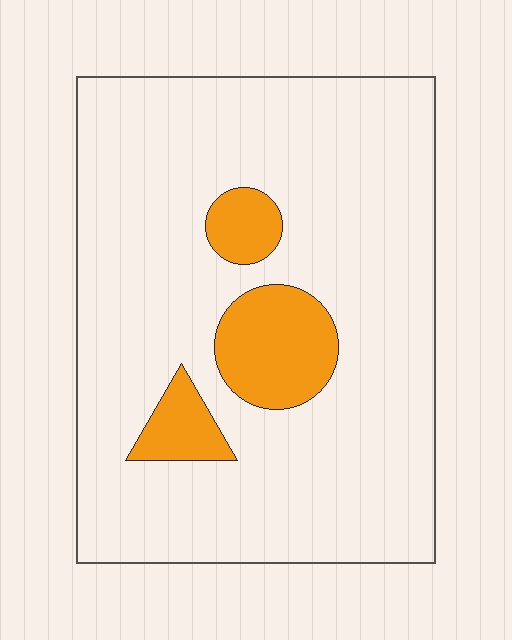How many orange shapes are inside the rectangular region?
3.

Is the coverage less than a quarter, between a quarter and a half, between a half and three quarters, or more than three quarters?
Less than a quarter.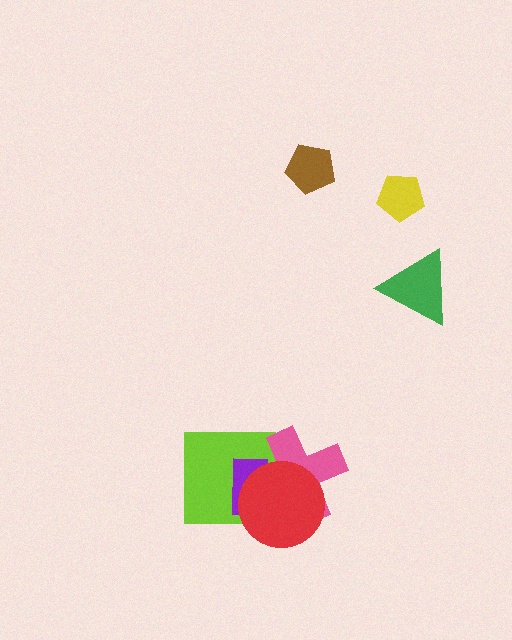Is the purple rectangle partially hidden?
Yes, it is partially covered by another shape.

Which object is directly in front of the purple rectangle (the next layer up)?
The pink cross is directly in front of the purple rectangle.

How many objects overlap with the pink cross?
3 objects overlap with the pink cross.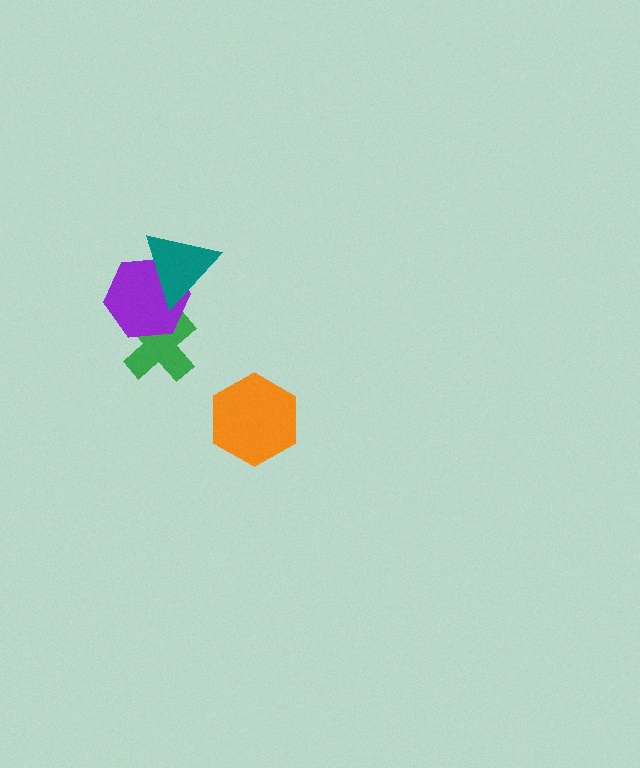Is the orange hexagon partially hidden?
No, no other shape covers it.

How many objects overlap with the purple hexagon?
2 objects overlap with the purple hexagon.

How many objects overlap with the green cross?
1 object overlaps with the green cross.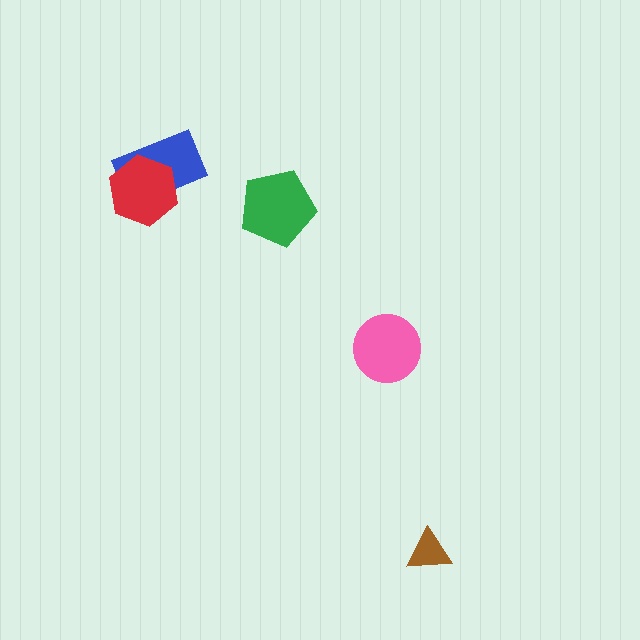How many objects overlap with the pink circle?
0 objects overlap with the pink circle.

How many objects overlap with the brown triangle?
0 objects overlap with the brown triangle.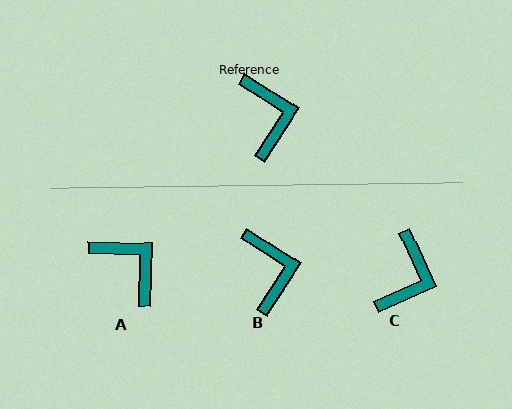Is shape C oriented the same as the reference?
No, it is off by about 33 degrees.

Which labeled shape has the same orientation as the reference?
B.